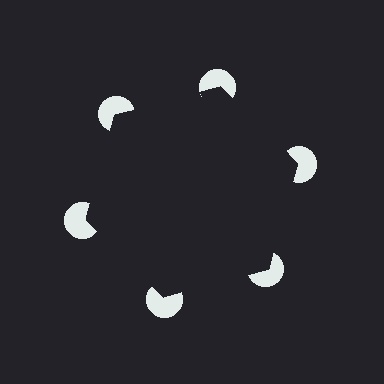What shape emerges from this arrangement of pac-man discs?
An illusory hexagon — its edges are inferred from the aligned wedge cuts in the pac-man discs, not physically drawn.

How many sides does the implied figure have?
6 sides.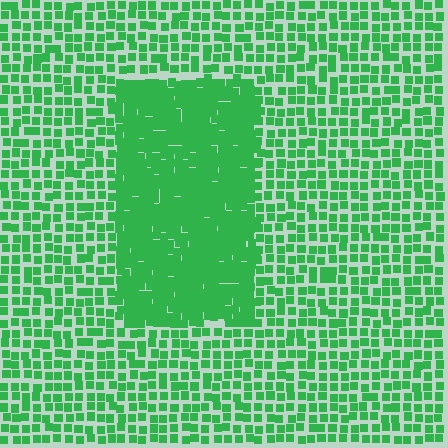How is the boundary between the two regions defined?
The boundary is defined by a change in element density (approximately 2.1x ratio). All elements are the same color, size, and shape.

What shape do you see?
I see a rectangle.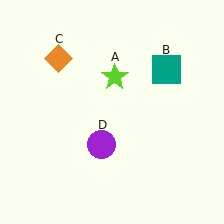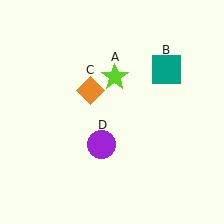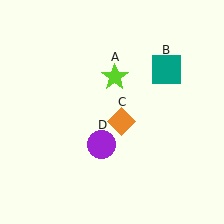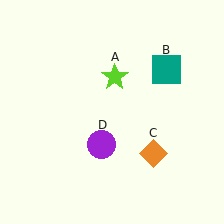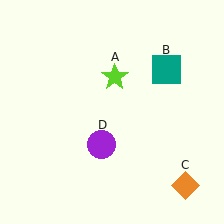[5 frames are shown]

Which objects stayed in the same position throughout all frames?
Lime star (object A) and teal square (object B) and purple circle (object D) remained stationary.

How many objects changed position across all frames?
1 object changed position: orange diamond (object C).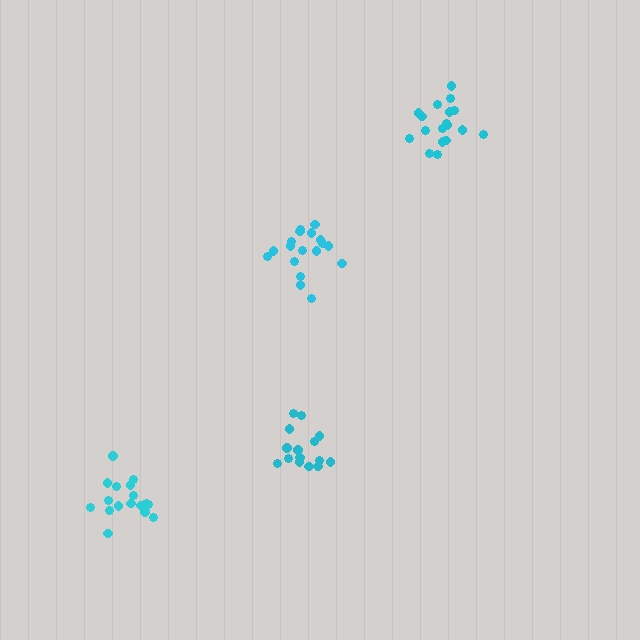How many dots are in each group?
Group 1: 18 dots, Group 2: 17 dots, Group 3: 18 dots, Group 4: 15 dots (68 total).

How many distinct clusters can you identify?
There are 4 distinct clusters.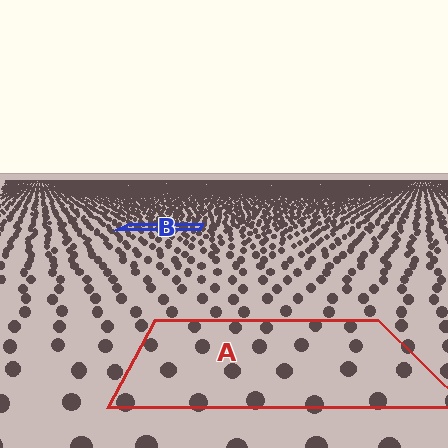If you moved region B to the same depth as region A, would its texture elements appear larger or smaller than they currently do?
They would appear larger. At a closer depth, the same texture elements are projected at a bigger on-screen size.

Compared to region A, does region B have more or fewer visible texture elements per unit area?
Region B has more texture elements per unit area — they are packed more densely because it is farther away.